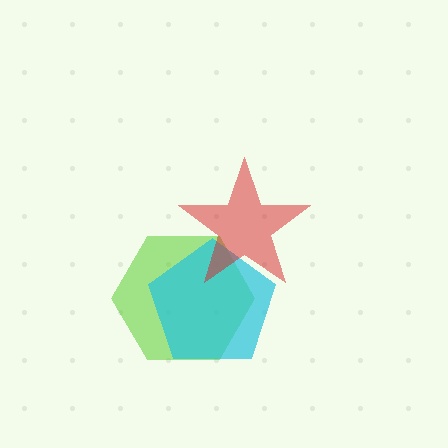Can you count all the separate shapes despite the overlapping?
Yes, there are 3 separate shapes.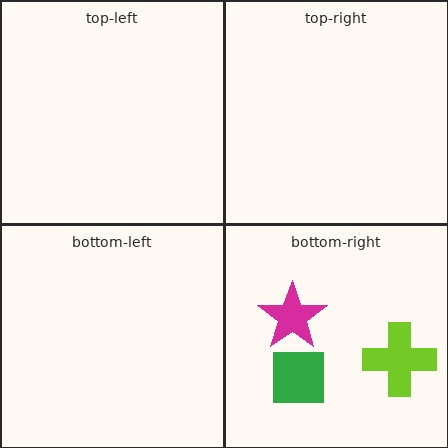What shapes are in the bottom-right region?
The magenta star, the green square, the lime cross.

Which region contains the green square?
The bottom-right region.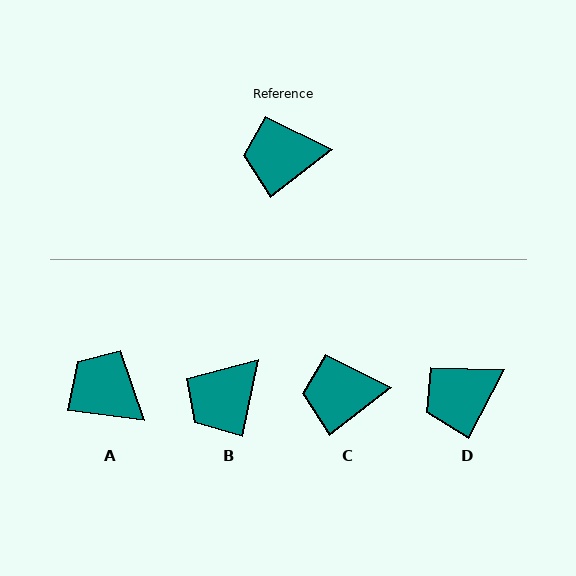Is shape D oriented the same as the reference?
No, it is off by about 25 degrees.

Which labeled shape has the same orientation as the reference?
C.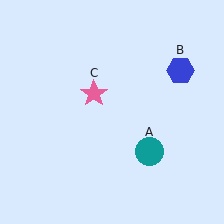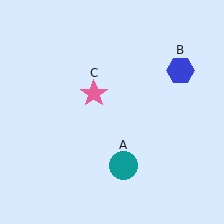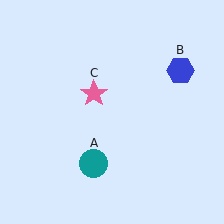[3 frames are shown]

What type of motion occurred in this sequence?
The teal circle (object A) rotated clockwise around the center of the scene.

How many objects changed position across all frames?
1 object changed position: teal circle (object A).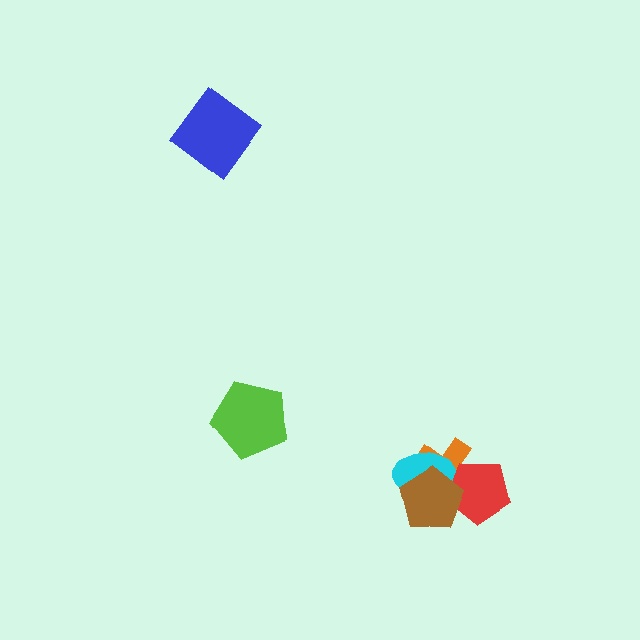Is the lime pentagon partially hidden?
No, no other shape covers it.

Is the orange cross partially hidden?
Yes, it is partially covered by another shape.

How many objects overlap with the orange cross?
3 objects overlap with the orange cross.